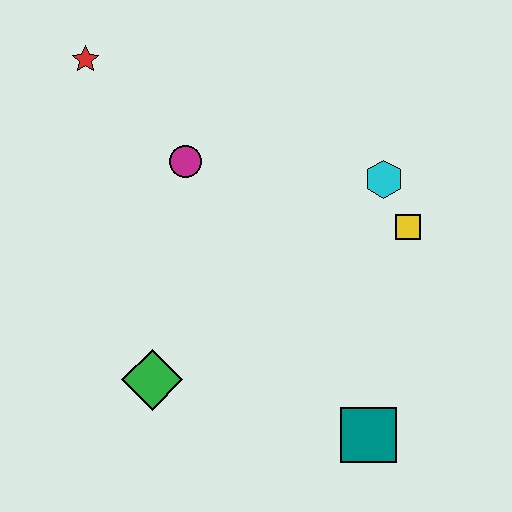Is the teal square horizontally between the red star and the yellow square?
Yes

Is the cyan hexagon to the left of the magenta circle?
No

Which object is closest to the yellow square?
The cyan hexagon is closest to the yellow square.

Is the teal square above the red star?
No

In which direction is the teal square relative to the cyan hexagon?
The teal square is below the cyan hexagon.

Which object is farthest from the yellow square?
The red star is farthest from the yellow square.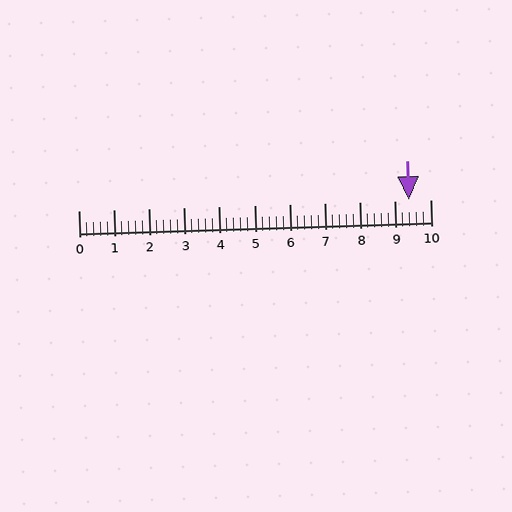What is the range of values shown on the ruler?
The ruler shows values from 0 to 10.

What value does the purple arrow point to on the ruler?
The purple arrow points to approximately 9.4.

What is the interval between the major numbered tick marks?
The major tick marks are spaced 1 units apart.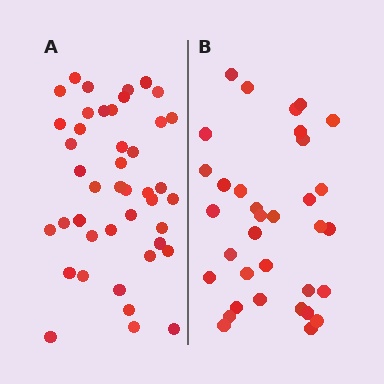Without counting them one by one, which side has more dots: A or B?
Region A (the left region) has more dots.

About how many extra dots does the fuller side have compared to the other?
Region A has roughly 8 or so more dots than region B.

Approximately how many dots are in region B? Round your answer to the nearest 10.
About 30 dots. (The exact count is 34, which rounds to 30.)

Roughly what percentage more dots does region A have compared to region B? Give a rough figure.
About 25% more.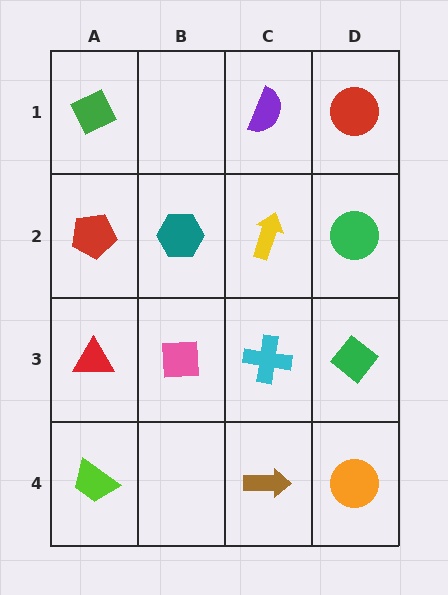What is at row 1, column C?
A purple semicircle.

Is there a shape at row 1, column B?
No, that cell is empty.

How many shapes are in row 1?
3 shapes.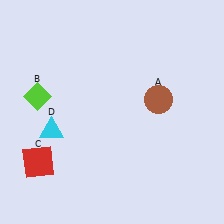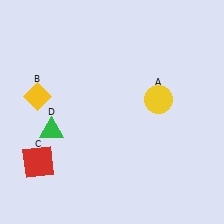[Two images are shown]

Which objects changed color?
A changed from brown to yellow. B changed from lime to yellow. D changed from cyan to green.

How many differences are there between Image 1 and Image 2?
There are 3 differences between the two images.